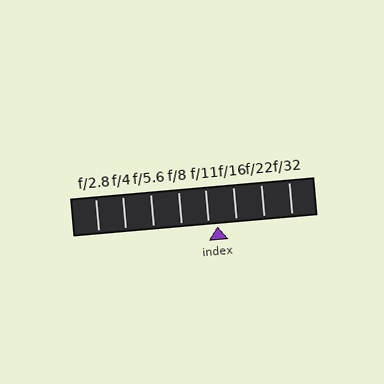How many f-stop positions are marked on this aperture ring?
There are 8 f-stop positions marked.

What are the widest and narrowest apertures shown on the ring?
The widest aperture shown is f/2.8 and the narrowest is f/32.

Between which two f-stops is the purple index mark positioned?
The index mark is between f/11 and f/16.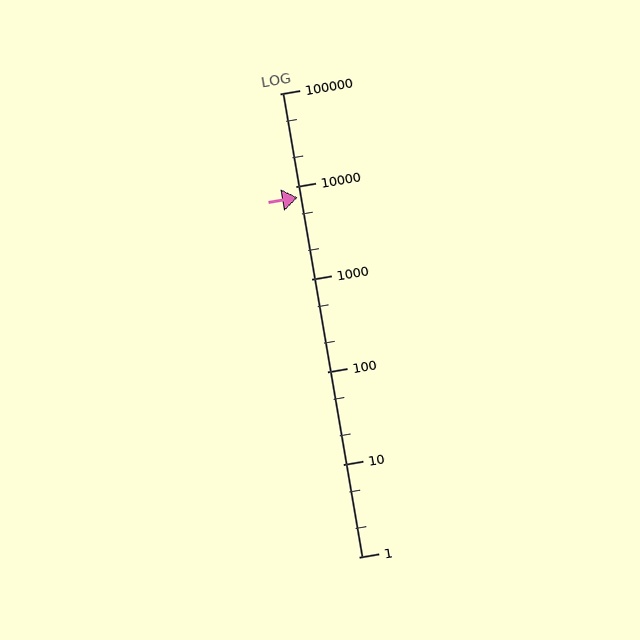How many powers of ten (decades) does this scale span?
The scale spans 5 decades, from 1 to 100000.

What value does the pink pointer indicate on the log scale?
The pointer indicates approximately 7500.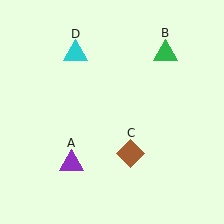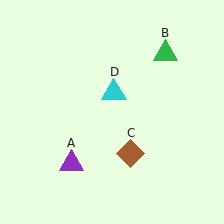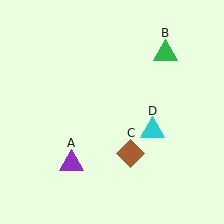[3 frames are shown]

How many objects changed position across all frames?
1 object changed position: cyan triangle (object D).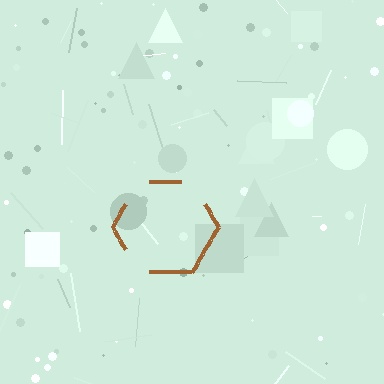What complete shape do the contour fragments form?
The contour fragments form a hexagon.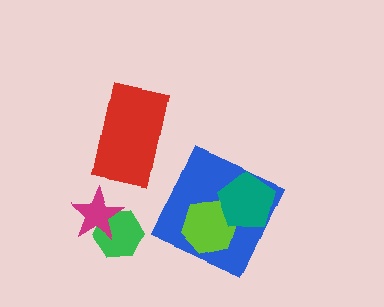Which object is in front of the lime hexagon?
The teal pentagon is in front of the lime hexagon.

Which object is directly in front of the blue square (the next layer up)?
The lime hexagon is directly in front of the blue square.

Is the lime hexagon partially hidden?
Yes, it is partially covered by another shape.